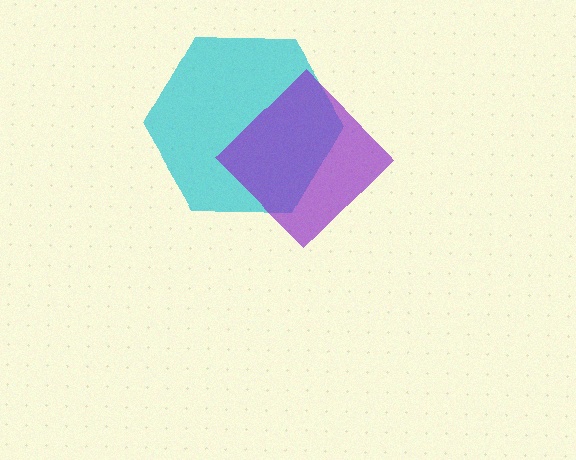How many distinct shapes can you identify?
There are 2 distinct shapes: a cyan hexagon, a purple diamond.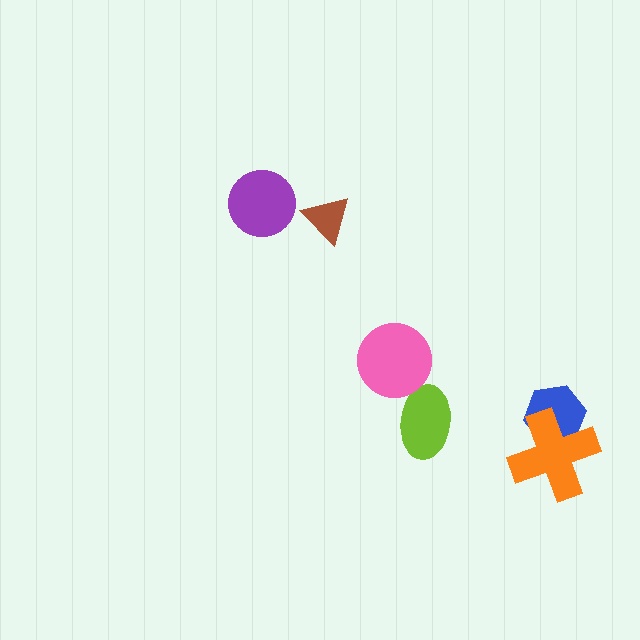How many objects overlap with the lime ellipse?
0 objects overlap with the lime ellipse.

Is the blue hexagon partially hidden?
Yes, it is partially covered by another shape.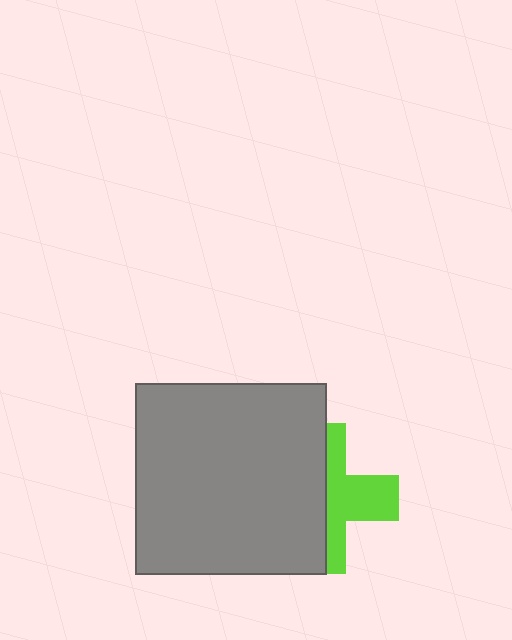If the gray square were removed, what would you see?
You would see the complete lime cross.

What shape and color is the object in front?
The object in front is a gray square.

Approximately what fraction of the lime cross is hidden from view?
Roughly 56% of the lime cross is hidden behind the gray square.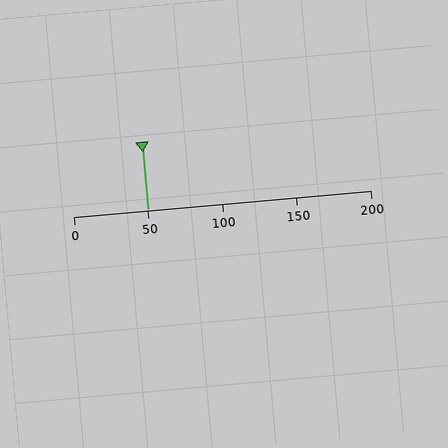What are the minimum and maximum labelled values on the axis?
The axis runs from 0 to 200.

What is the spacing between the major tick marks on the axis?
The major ticks are spaced 50 apart.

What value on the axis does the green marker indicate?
The marker indicates approximately 50.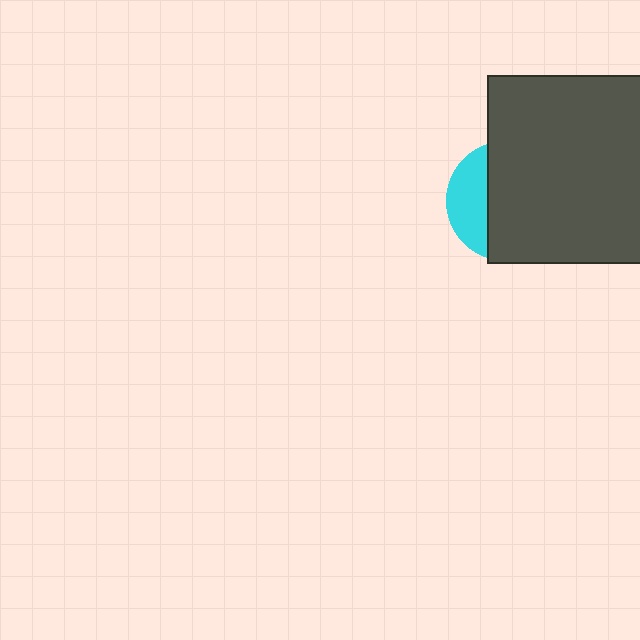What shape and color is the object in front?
The object in front is a dark gray square.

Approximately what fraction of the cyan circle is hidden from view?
Roughly 69% of the cyan circle is hidden behind the dark gray square.